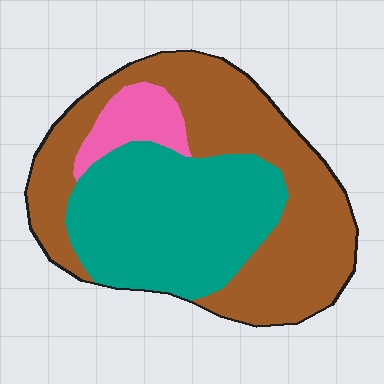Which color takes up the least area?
Pink, at roughly 10%.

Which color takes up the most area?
Brown, at roughly 50%.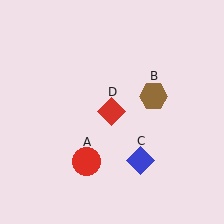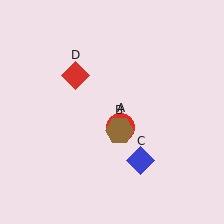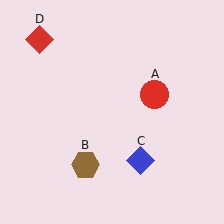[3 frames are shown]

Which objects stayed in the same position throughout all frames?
Blue diamond (object C) remained stationary.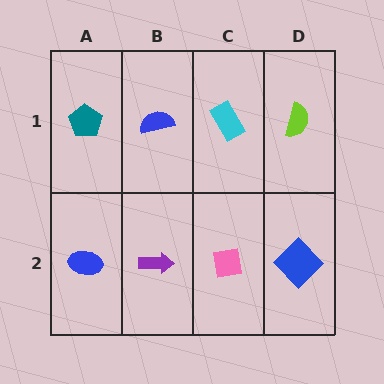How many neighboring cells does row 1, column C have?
3.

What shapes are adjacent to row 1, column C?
A pink square (row 2, column C), a blue semicircle (row 1, column B), a lime semicircle (row 1, column D).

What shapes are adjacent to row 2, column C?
A cyan rectangle (row 1, column C), a purple arrow (row 2, column B), a blue diamond (row 2, column D).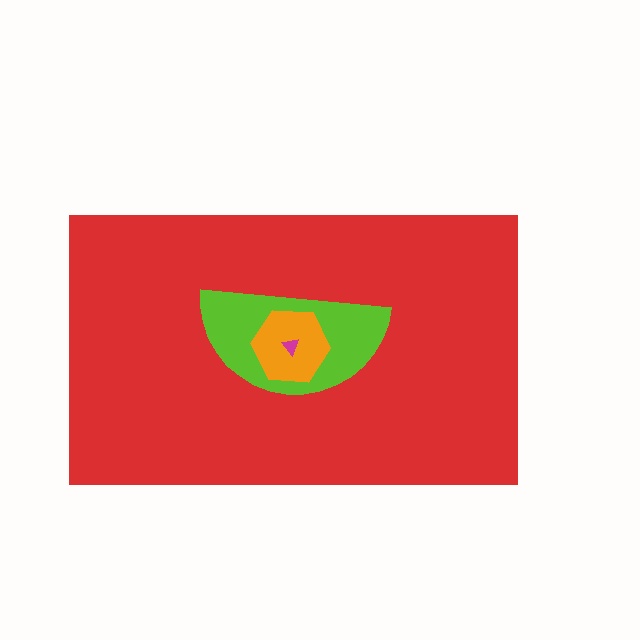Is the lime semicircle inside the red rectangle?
Yes.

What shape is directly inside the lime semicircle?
The orange hexagon.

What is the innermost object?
The magenta triangle.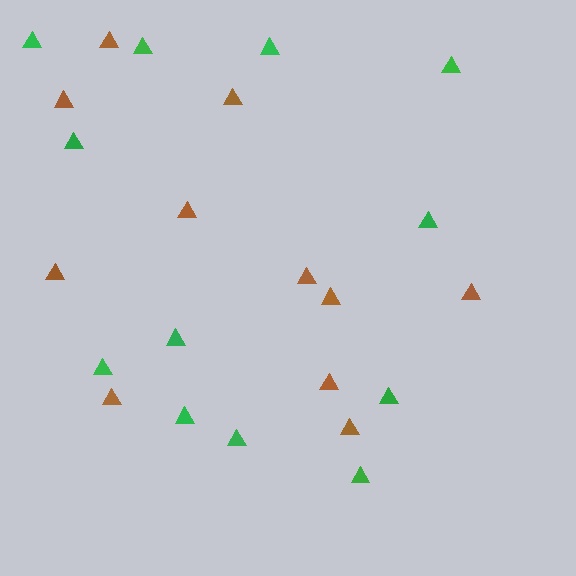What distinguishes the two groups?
There are 2 groups: one group of green triangles (12) and one group of brown triangles (11).